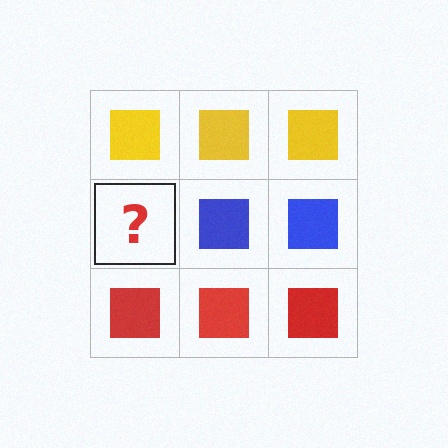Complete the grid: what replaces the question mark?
The question mark should be replaced with a blue square.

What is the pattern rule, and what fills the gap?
The rule is that each row has a consistent color. The gap should be filled with a blue square.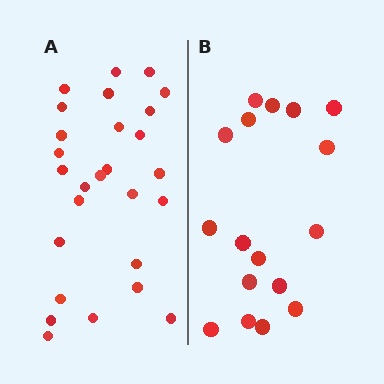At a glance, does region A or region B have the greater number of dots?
Region A (the left region) has more dots.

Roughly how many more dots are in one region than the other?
Region A has roughly 10 or so more dots than region B.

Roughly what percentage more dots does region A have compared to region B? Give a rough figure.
About 60% more.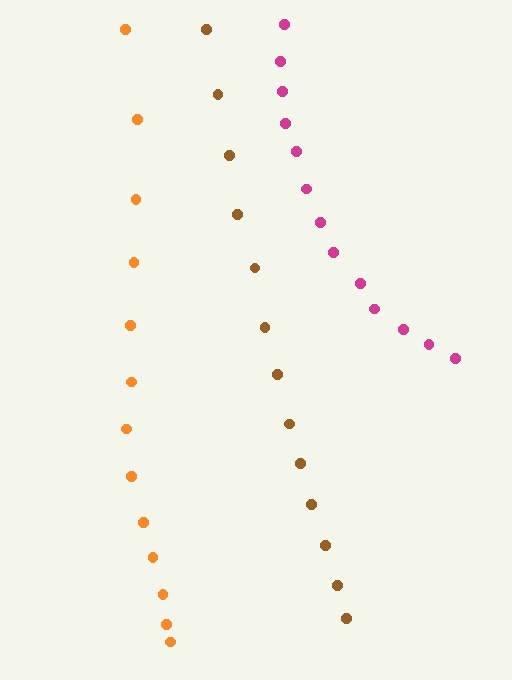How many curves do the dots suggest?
There are 3 distinct paths.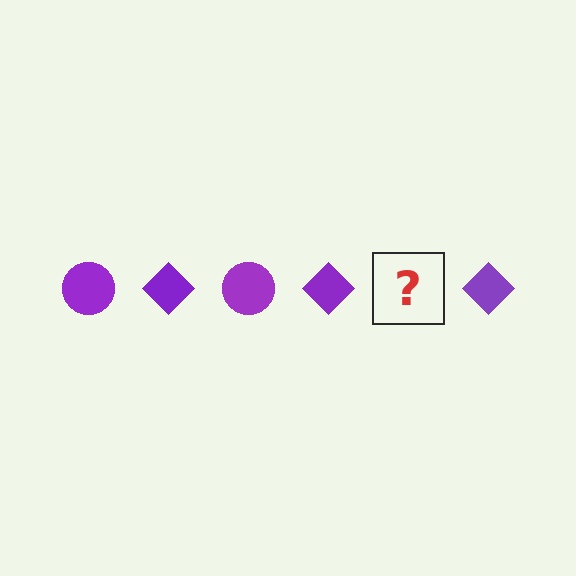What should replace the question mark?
The question mark should be replaced with a purple circle.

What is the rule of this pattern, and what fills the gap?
The rule is that the pattern cycles through circle, diamond shapes in purple. The gap should be filled with a purple circle.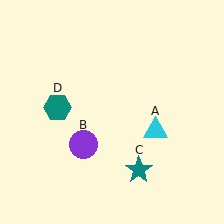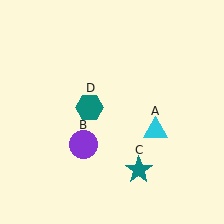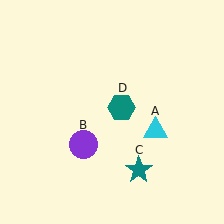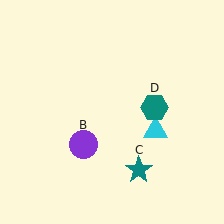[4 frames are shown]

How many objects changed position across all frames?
1 object changed position: teal hexagon (object D).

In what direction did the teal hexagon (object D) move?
The teal hexagon (object D) moved right.